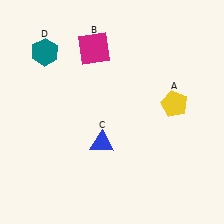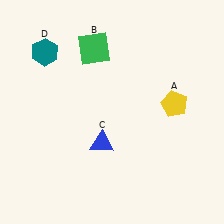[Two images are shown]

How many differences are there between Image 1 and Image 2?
There is 1 difference between the two images.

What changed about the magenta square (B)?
In Image 1, B is magenta. In Image 2, it changed to green.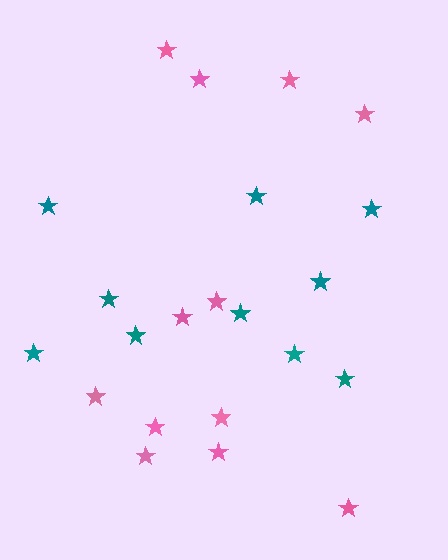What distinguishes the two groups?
There are 2 groups: one group of pink stars (12) and one group of teal stars (10).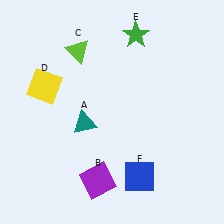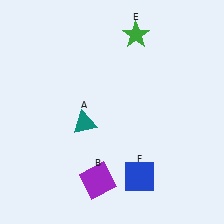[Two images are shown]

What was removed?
The lime triangle (C), the yellow square (D) were removed in Image 2.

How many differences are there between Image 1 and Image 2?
There are 2 differences between the two images.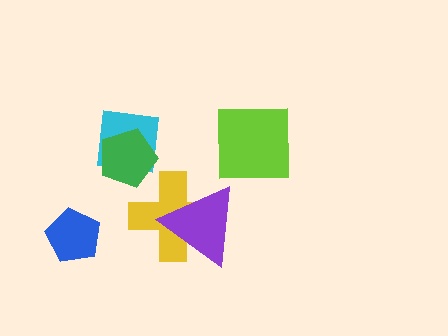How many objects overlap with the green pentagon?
1 object overlaps with the green pentagon.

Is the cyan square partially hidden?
Yes, it is partially covered by another shape.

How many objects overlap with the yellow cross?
1 object overlaps with the yellow cross.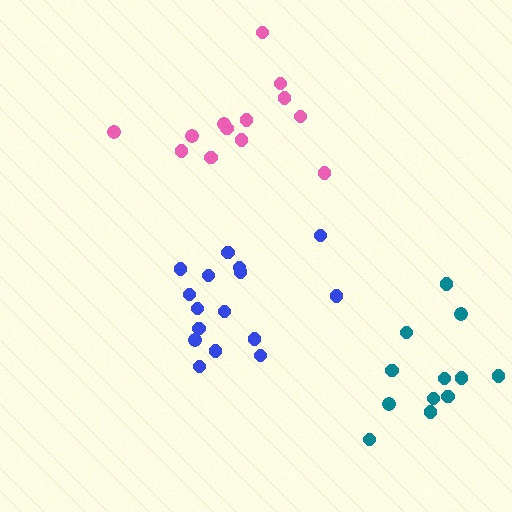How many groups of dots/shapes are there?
There are 3 groups.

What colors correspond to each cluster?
The clusters are colored: blue, pink, teal.